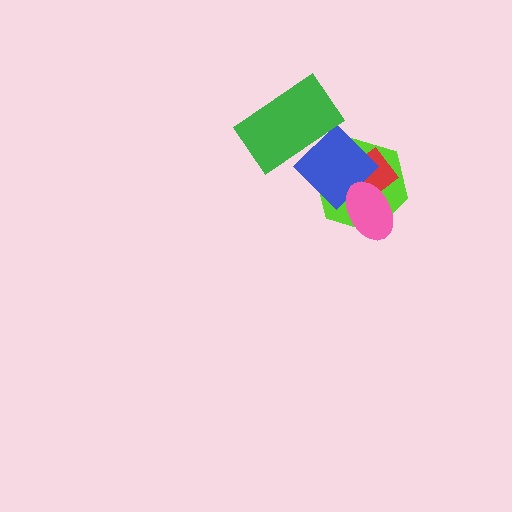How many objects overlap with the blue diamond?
4 objects overlap with the blue diamond.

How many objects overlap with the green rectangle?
1 object overlaps with the green rectangle.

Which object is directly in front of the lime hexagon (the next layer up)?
The red diamond is directly in front of the lime hexagon.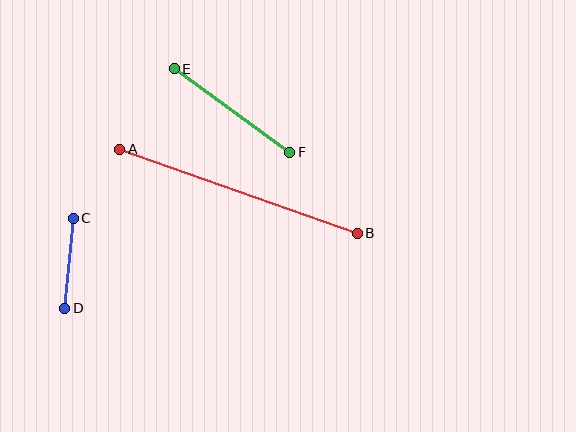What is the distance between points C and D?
The distance is approximately 90 pixels.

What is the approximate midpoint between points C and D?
The midpoint is at approximately (69, 263) pixels.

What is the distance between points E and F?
The distance is approximately 143 pixels.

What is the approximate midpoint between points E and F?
The midpoint is at approximately (232, 111) pixels.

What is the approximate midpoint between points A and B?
The midpoint is at approximately (238, 191) pixels.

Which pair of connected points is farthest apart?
Points A and B are farthest apart.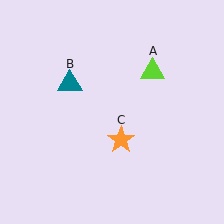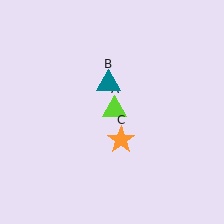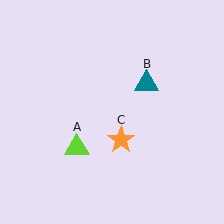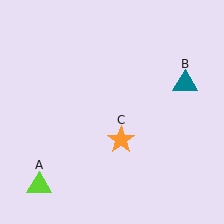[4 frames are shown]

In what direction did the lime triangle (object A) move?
The lime triangle (object A) moved down and to the left.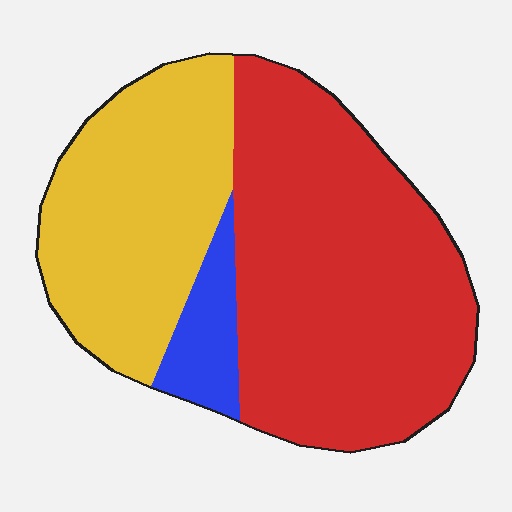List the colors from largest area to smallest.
From largest to smallest: red, yellow, blue.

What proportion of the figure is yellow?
Yellow takes up about one third (1/3) of the figure.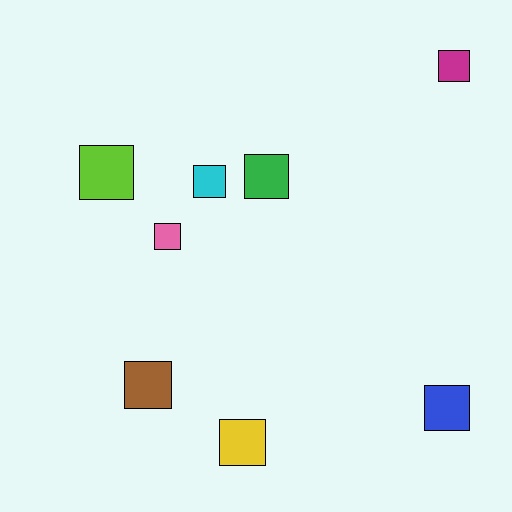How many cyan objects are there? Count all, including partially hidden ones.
There is 1 cyan object.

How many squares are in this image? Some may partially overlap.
There are 8 squares.